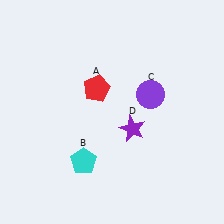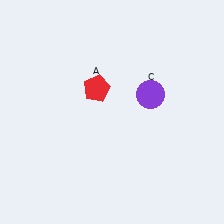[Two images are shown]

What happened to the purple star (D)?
The purple star (D) was removed in Image 2. It was in the bottom-right area of Image 1.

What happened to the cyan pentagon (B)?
The cyan pentagon (B) was removed in Image 2. It was in the bottom-left area of Image 1.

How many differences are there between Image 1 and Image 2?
There are 2 differences between the two images.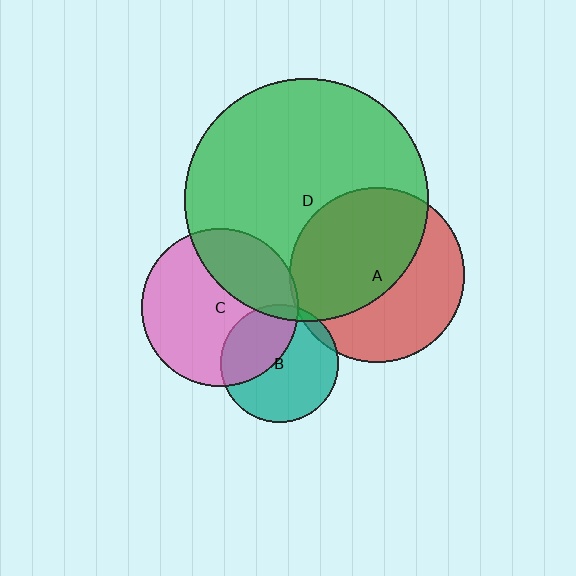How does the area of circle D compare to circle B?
Approximately 4.2 times.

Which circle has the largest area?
Circle D (green).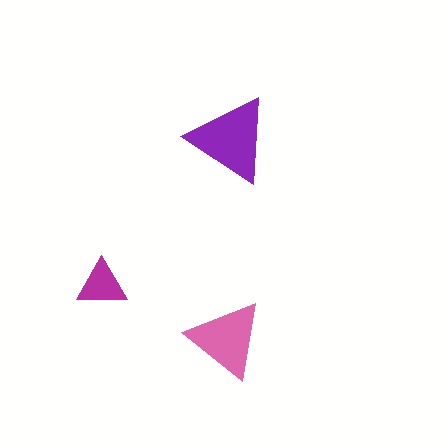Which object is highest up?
The purple triangle is topmost.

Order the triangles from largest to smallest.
the purple one, the pink one, the magenta one.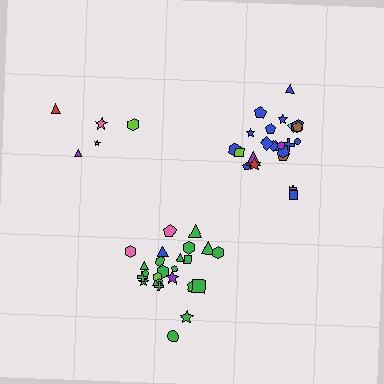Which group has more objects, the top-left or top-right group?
The top-right group.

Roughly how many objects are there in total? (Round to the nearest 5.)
Roughly 55 objects in total.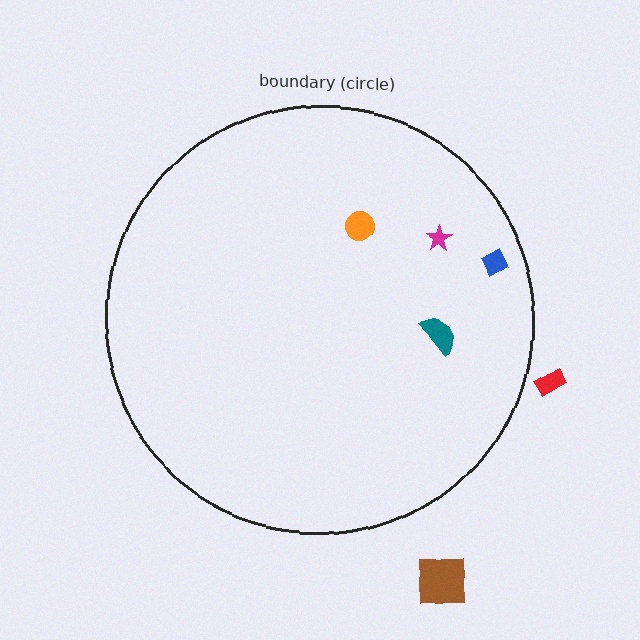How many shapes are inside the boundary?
4 inside, 2 outside.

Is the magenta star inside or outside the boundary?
Inside.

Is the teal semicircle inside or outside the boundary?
Inside.